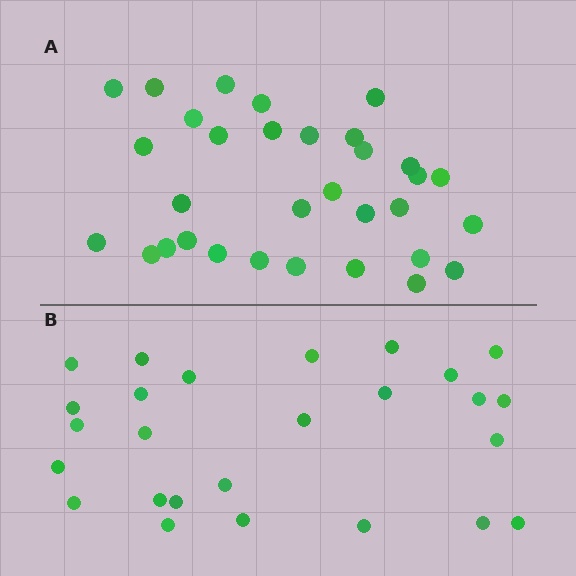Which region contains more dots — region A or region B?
Region A (the top region) has more dots.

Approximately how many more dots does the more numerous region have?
Region A has about 6 more dots than region B.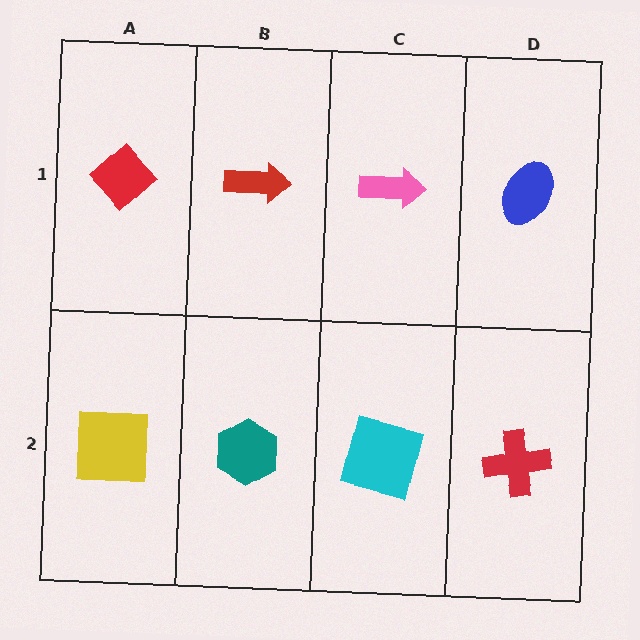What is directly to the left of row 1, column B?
A red diamond.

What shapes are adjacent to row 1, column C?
A cyan square (row 2, column C), a red arrow (row 1, column B), a blue ellipse (row 1, column D).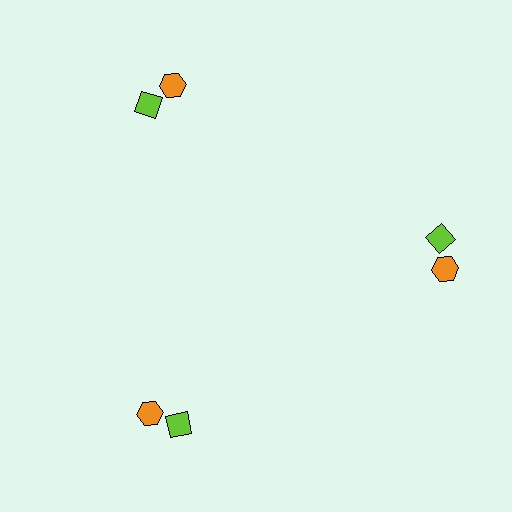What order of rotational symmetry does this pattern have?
This pattern has 3-fold rotational symmetry.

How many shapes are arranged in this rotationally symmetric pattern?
There are 6 shapes, arranged in 3 groups of 2.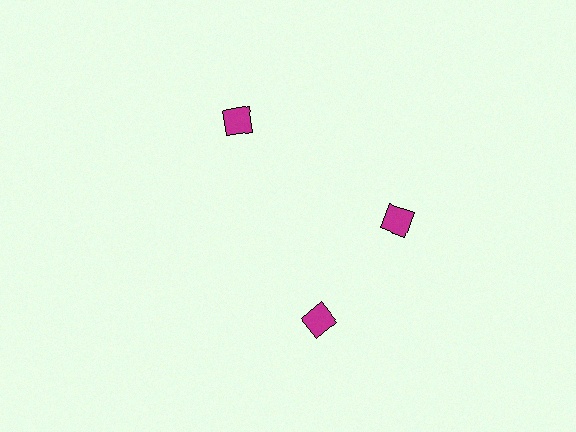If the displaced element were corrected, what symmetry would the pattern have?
It would have 3-fold rotational symmetry — the pattern would map onto itself every 120 degrees.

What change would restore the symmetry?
The symmetry would be restored by rotating it back into even spacing with its neighbors so that all 3 diamonds sit at equal angles and equal distance from the center.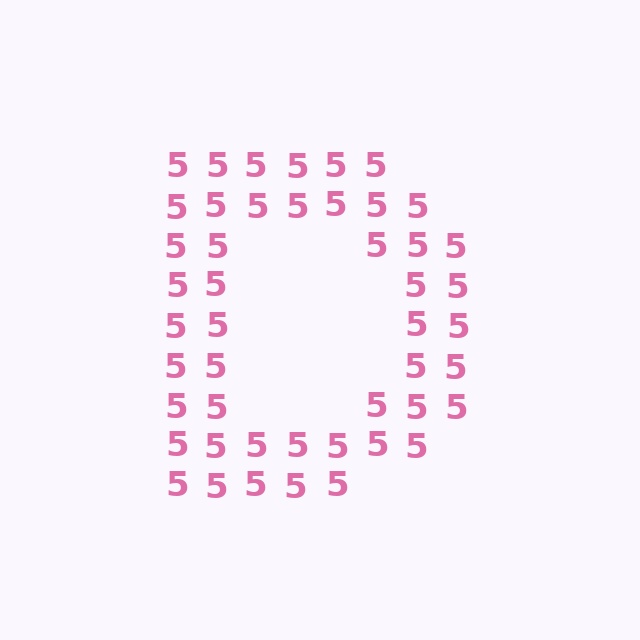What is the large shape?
The large shape is the letter D.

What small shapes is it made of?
It is made of small digit 5's.